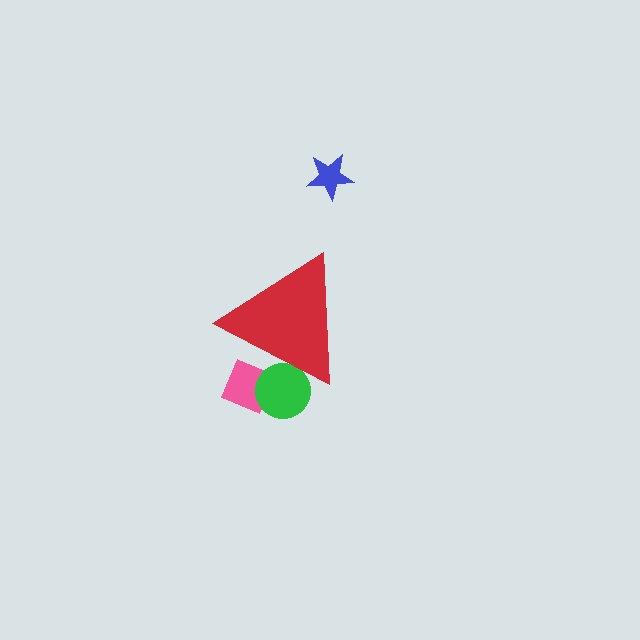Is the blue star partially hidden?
No, the blue star is fully visible.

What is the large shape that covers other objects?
A red triangle.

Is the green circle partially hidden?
Yes, the green circle is partially hidden behind the red triangle.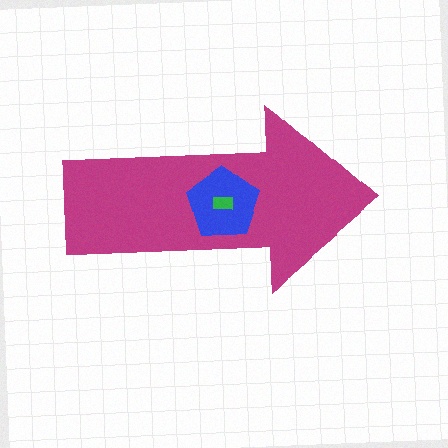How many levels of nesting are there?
3.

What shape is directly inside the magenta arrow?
The blue pentagon.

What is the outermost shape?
The magenta arrow.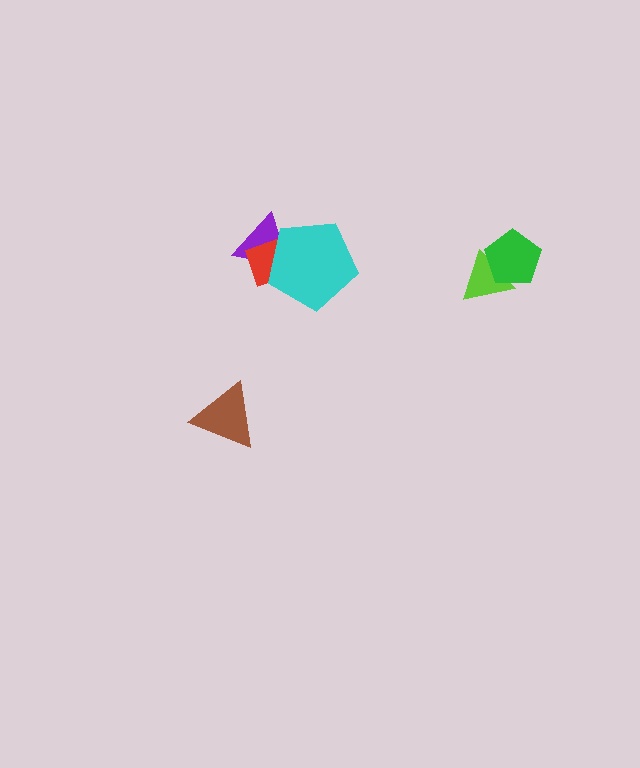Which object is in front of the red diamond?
The cyan pentagon is in front of the red diamond.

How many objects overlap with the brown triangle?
0 objects overlap with the brown triangle.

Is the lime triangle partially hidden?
Yes, it is partially covered by another shape.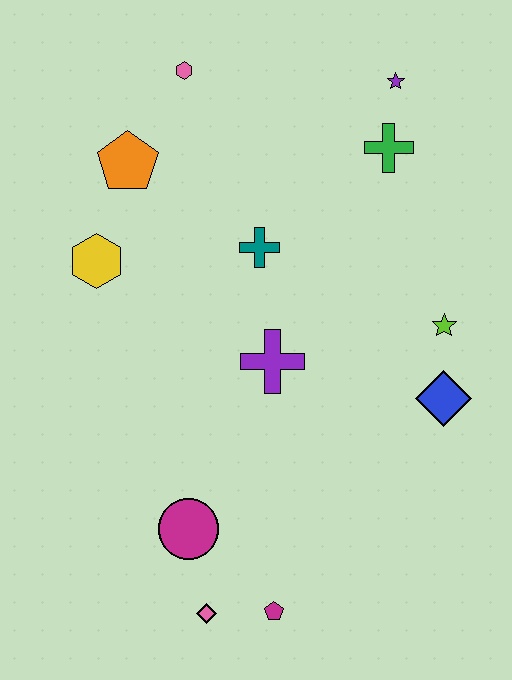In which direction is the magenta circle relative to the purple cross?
The magenta circle is below the purple cross.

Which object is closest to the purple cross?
The teal cross is closest to the purple cross.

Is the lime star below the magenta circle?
No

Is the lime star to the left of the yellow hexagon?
No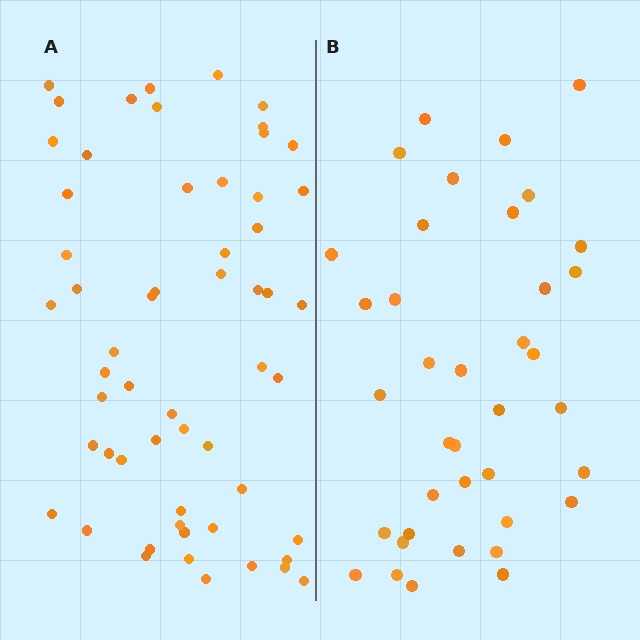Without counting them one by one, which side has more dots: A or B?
Region A (the left region) has more dots.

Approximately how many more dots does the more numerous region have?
Region A has approximately 20 more dots than region B.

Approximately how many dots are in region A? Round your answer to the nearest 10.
About 60 dots. (The exact count is 57, which rounds to 60.)